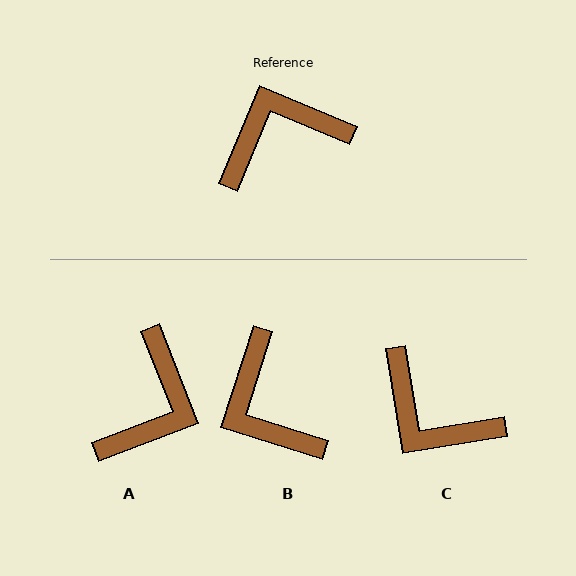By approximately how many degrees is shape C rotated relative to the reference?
Approximately 122 degrees counter-clockwise.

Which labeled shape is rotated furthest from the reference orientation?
A, about 136 degrees away.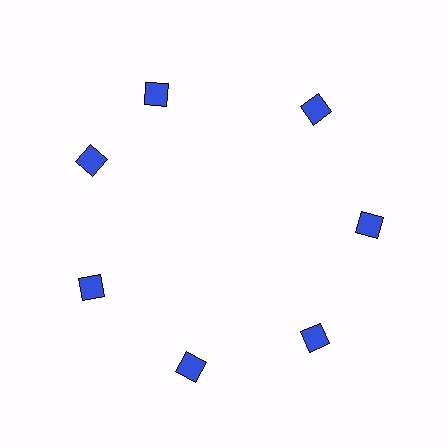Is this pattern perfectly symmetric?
No. The 7 blue squares are arranged in a ring, but one element near the 12 o'clock position is rotated out of alignment along the ring, breaking the 7-fold rotational symmetry.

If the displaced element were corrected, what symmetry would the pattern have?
It would have 7-fold rotational symmetry — the pattern would map onto itself every 51 degrees.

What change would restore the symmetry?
The symmetry would be restored by rotating it back into even spacing with its neighbors so that all 7 squares sit at equal angles and equal distance from the center.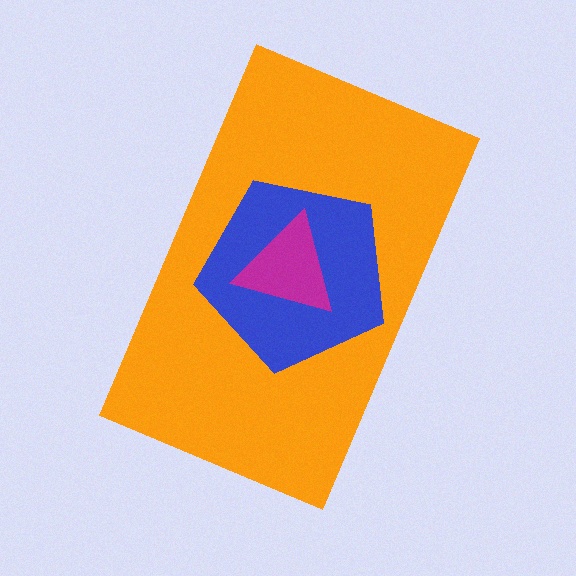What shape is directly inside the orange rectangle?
The blue pentagon.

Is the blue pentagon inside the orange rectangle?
Yes.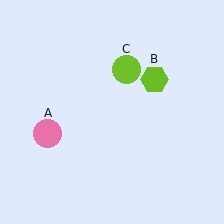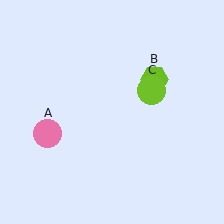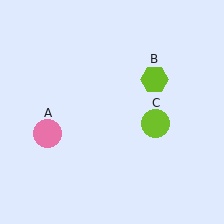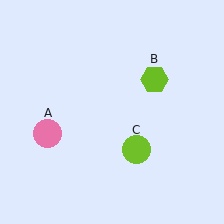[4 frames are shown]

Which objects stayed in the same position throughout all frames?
Pink circle (object A) and lime hexagon (object B) remained stationary.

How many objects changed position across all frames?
1 object changed position: lime circle (object C).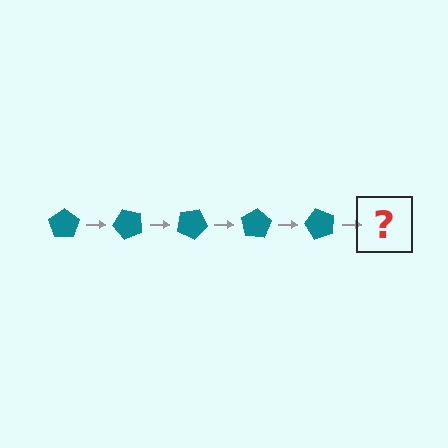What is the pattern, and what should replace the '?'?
The pattern is that the pentagon rotates 50 degrees each step. The '?' should be a teal pentagon rotated 250 degrees.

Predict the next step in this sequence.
The next step is a teal pentagon rotated 250 degrees.